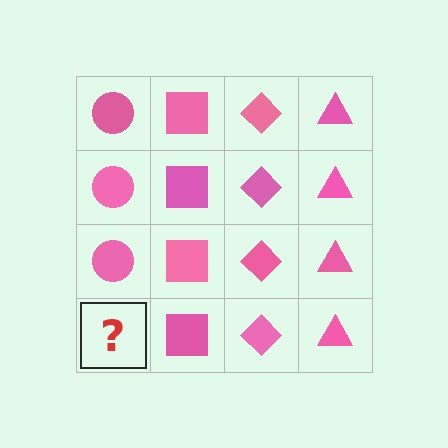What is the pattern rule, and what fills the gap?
The rule is that each column has a consistent shape. The gap should be filled with a pink circle.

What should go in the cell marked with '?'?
The missing cell should contain a pink circle.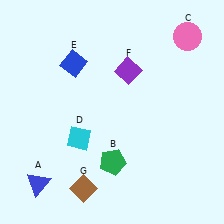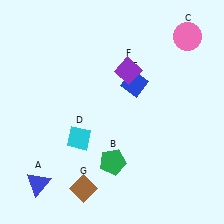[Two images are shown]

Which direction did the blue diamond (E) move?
The blue diamond (E) moved right.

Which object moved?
The blue diamond (E) moved right.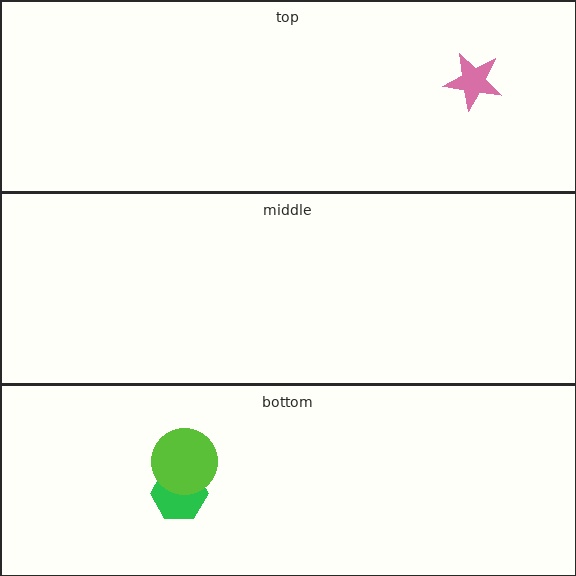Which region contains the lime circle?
The bottom region.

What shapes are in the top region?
The pink star.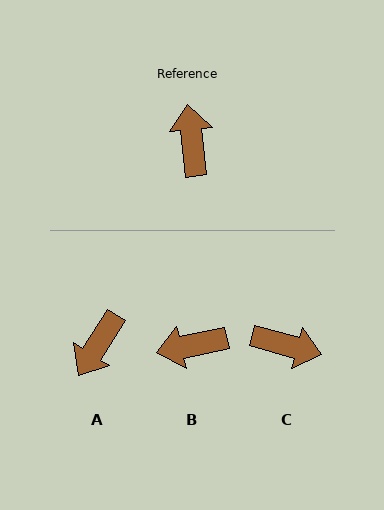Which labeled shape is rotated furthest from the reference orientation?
A, about 141 degrees away.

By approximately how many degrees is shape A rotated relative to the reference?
Approximately 141 degrees counter-clockwise.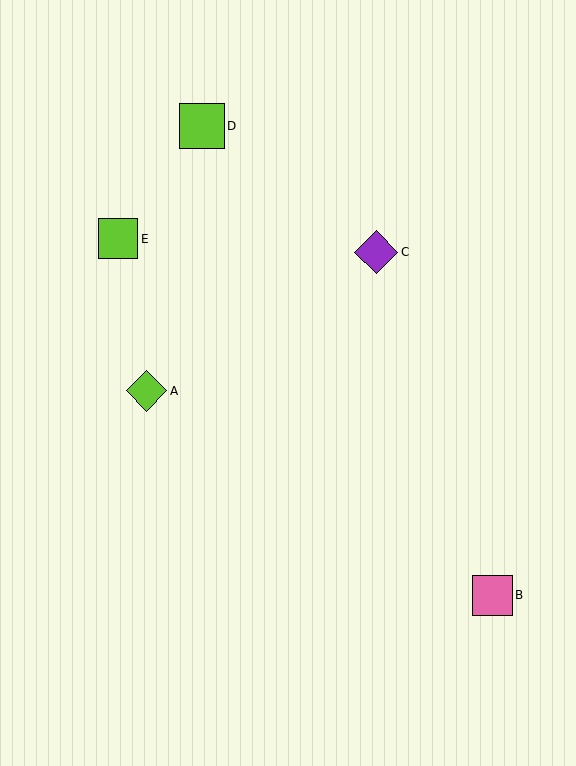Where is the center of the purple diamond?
The center of the purple diamond is at (376, 252).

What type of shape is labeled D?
Shape D is a lime square.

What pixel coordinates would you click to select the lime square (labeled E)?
Click at (118, 239) to select the lime square E.